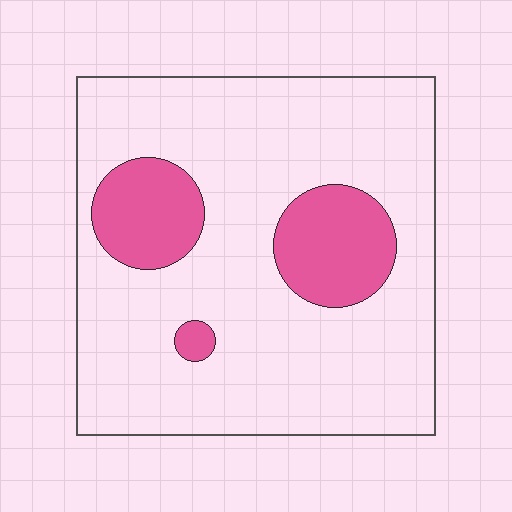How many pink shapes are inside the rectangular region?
3.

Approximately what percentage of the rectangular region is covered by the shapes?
Approximately 20%.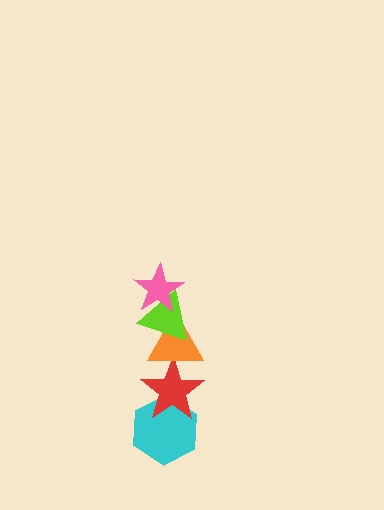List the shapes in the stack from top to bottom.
From top to bottom: the pink star, the lime triangle, the orange triangle, the red star, the cyan hexagon.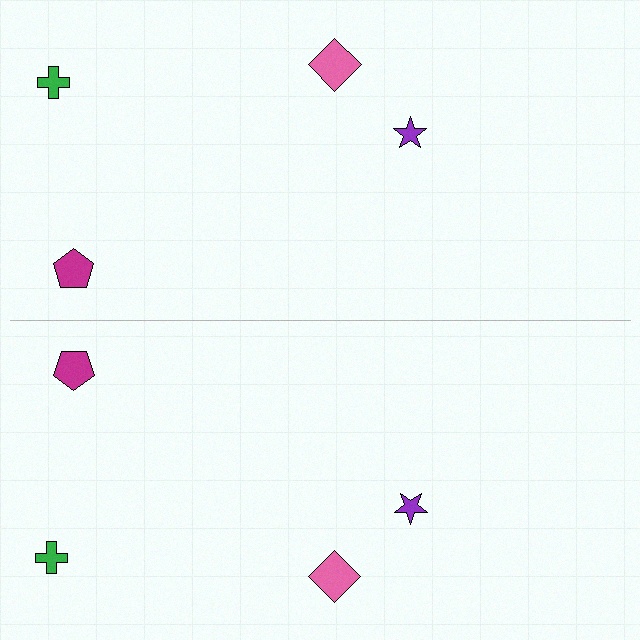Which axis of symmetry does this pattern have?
The pattern has a horizontal axis of symmetry running through the center of the image.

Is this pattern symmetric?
Yes, this pattern has bilateral (reflection) symmetry.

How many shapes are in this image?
There are 8 shapes in this image.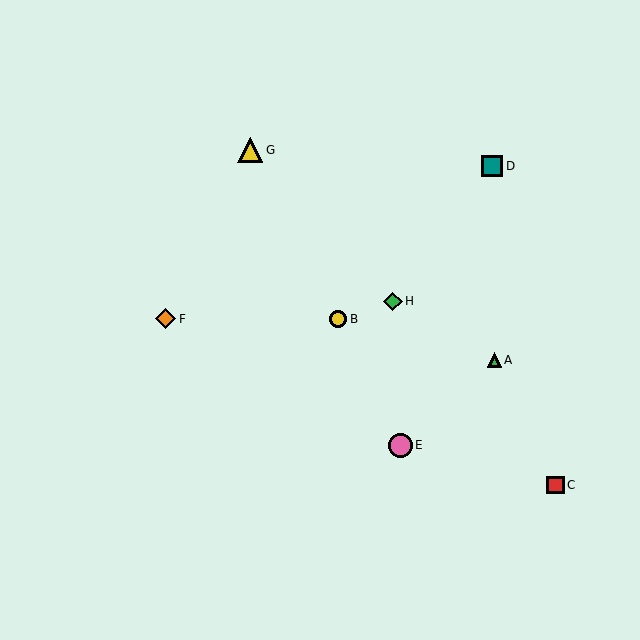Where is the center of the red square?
The center of the red square is at (556, 485).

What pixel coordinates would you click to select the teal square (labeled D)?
Click at (492, 166) to select the teal square D.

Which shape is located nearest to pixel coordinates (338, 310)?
The yellow circle (labeled B) at (338, 319) is nearest to that location.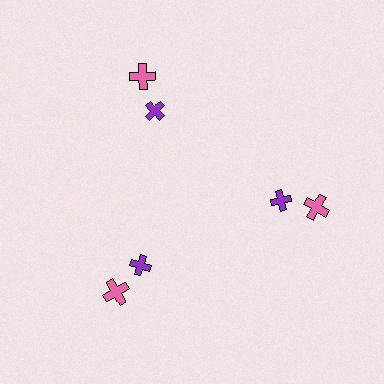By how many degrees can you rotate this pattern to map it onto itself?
The pattern maps onto itself every 120 degrees of rotation.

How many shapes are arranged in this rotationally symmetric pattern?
There are 6 shapes, arranged in 3 groups of 2.